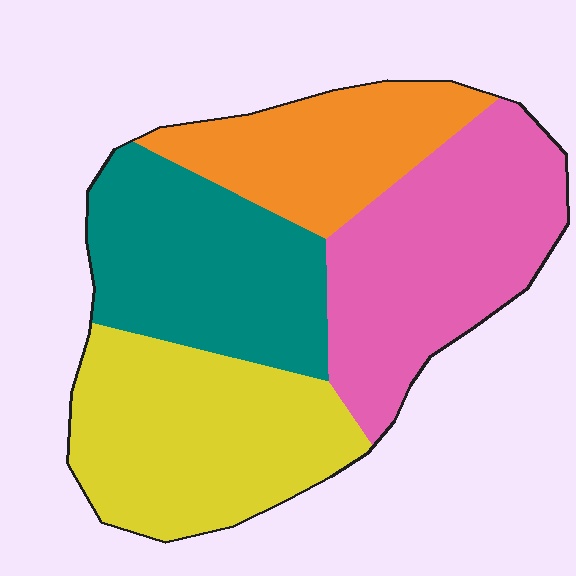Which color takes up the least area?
Orange, at roughly 20%.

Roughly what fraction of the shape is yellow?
Yellow takes up about one quarter (1/4) of the shape.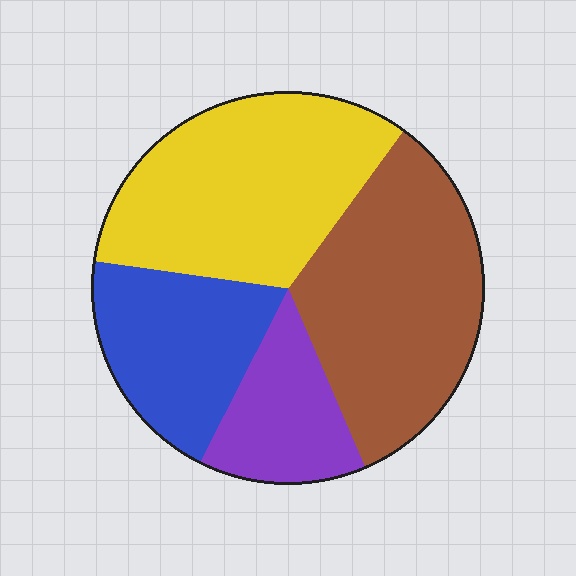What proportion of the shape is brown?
Brown takes up between a quarter and a half of the shape.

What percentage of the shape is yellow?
Yellow covers 33% of the shape.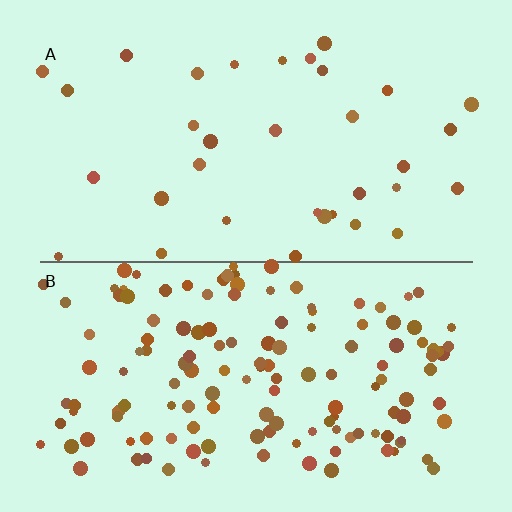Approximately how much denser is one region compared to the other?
Approximately 4.2× — region B over region A.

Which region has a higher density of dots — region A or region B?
B (the bottom).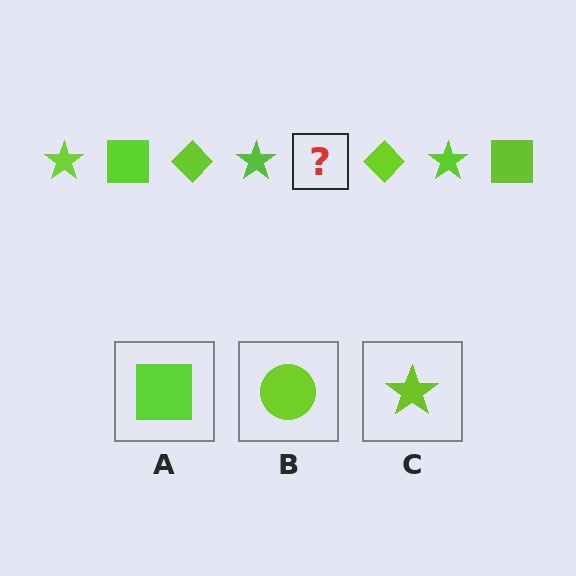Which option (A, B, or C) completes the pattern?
A.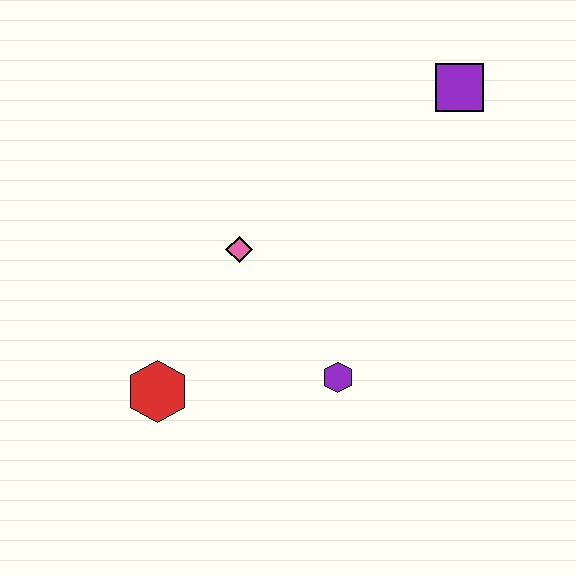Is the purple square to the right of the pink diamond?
Yes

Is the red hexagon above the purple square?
No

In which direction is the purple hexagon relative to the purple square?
The purple hexagon is below the purple square.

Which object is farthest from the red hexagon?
The purple square is farthest from the red hexagon.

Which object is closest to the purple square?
The pink diamond is closest to the purple square.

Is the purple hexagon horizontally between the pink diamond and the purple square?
Yes